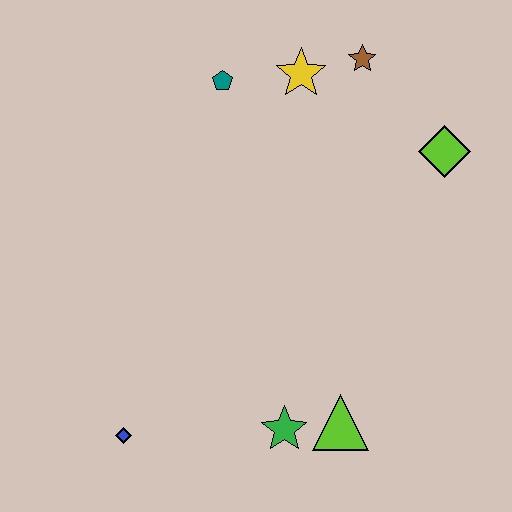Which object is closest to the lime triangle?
The green star is closest to the lime triangle.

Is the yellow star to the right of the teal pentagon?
Yes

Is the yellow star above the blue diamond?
Yes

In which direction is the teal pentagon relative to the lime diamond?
The teal pentagon is to the left of the lime diamond.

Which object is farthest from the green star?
The brown star is farthest from the green star.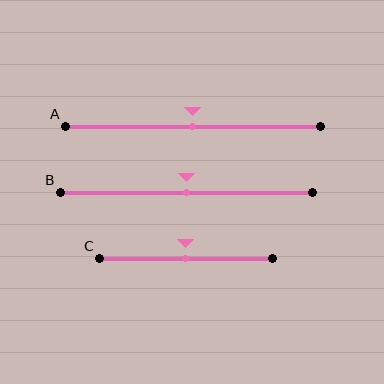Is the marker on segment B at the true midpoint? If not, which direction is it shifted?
Yes, the marker on segment B is at the true midpoint.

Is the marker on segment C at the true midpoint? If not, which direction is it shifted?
Yes, the marker on segment C is at the true midpoint.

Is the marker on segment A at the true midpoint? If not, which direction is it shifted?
Yes, the marker on segment A is at the true midpoint.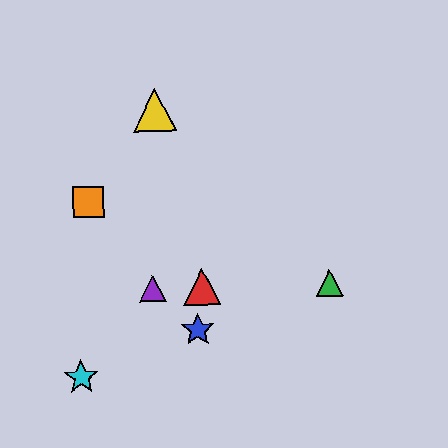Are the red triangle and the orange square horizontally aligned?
No, the red triangle is at y≈287 and the orange square is at y≈202.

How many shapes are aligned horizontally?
3 shapes (the red triangle, the green triangle, the purple triangle) are aligned horizontally.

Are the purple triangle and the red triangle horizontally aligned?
Yes, both are at y≈288.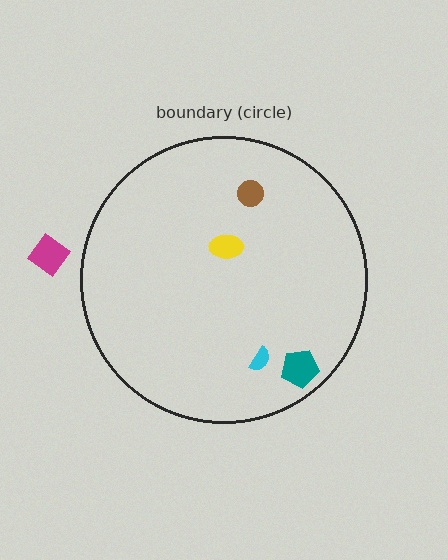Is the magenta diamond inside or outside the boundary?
Outside.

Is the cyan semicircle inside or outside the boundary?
Inside.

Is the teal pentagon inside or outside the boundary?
Inside.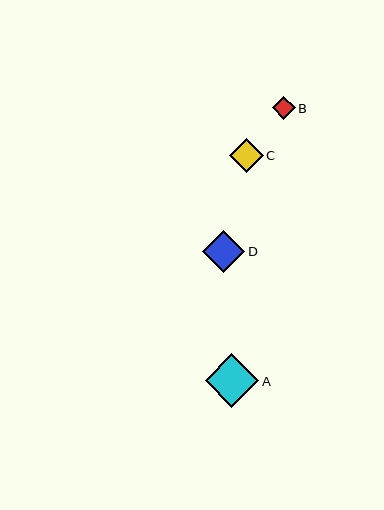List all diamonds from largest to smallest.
From largest to smallest: A, D, C, B.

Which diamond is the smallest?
Diamond B is the smallest with a size of approximately 23 pixels.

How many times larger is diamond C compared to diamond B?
Diamond C is approximately 1.5 times the size of diamond B.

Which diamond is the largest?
Diamond A is the largest with a size of approximately 53 pixels.